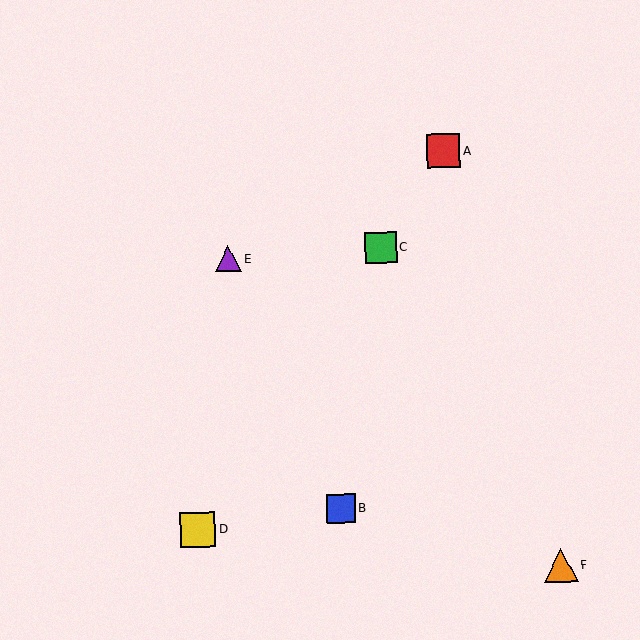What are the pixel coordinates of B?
Object B is at (341, 509).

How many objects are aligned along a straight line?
3 objects (A, C, D) are aligned along a straight line.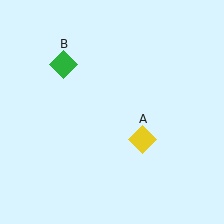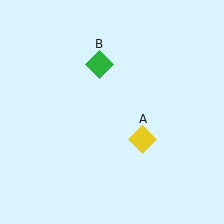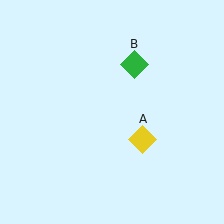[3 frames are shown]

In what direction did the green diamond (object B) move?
The green diamond (object B) moved right.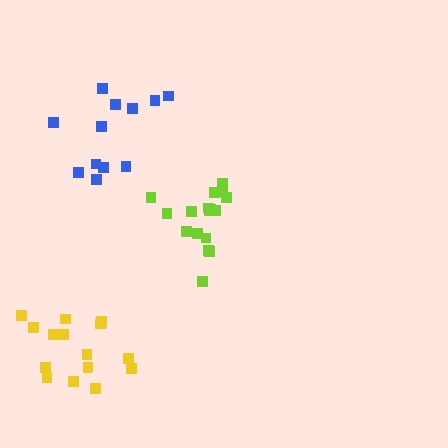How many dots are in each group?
Group 1: 15 dots, Group 2: 12 dots, Group 3: 17 dots (44 total).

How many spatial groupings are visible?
There are 3 spatial groupings.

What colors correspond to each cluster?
The clusters are colored: yellow, blue, lime.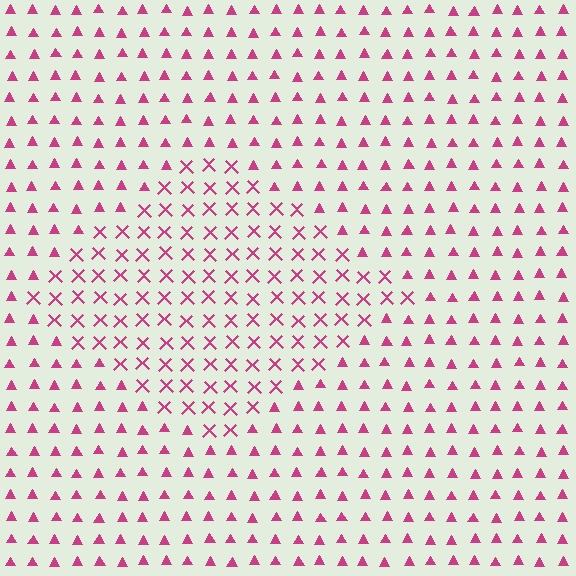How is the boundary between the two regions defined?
The boundary is defined by a change in element shape: X marks inside vs. triangles outside. All elements share the same color and spacing.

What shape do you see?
I see a diamond.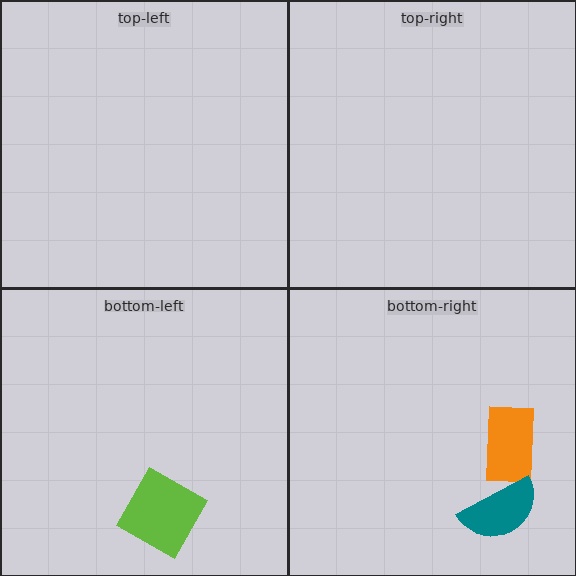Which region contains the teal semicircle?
The bottom-right region.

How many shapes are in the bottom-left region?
1.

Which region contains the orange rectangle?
The bottom-right region.